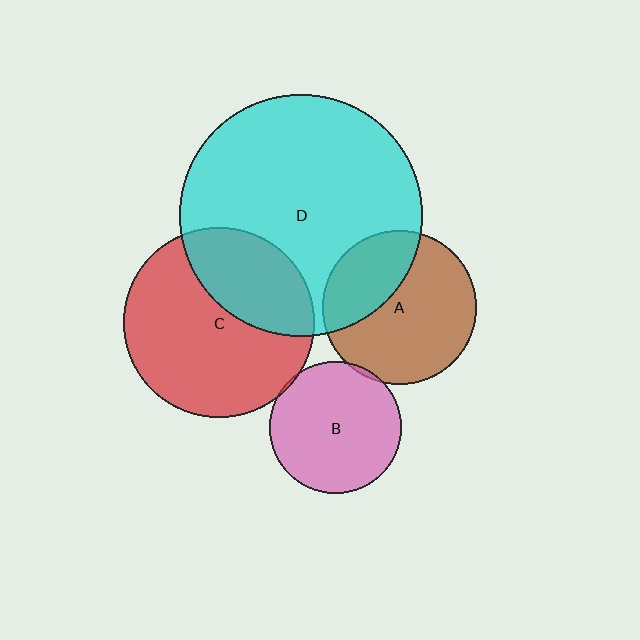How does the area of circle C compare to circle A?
Approximately 1.5 times.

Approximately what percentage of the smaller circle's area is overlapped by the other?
Approximately 5%.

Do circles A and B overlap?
Yes.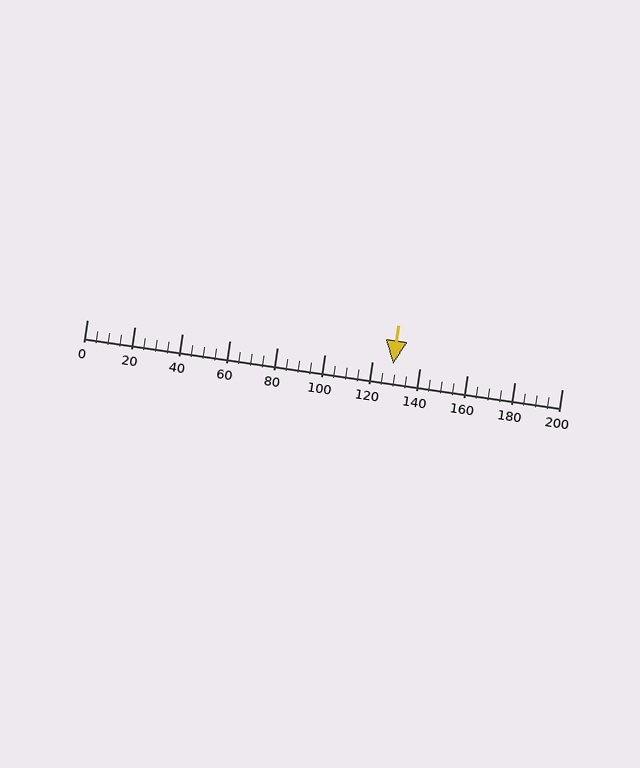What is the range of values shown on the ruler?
The ruler shows values from 0 to 200.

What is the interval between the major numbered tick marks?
The major tick marks are spaced 20 units apart.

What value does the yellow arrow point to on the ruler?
The yellow arrow points to approximately 129.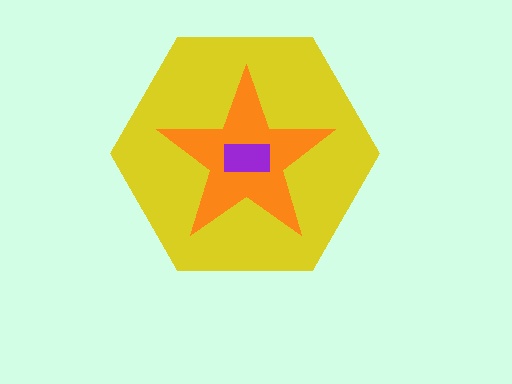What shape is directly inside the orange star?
The purple rectangle.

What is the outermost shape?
The yellow hexagon.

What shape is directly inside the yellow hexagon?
The orange star.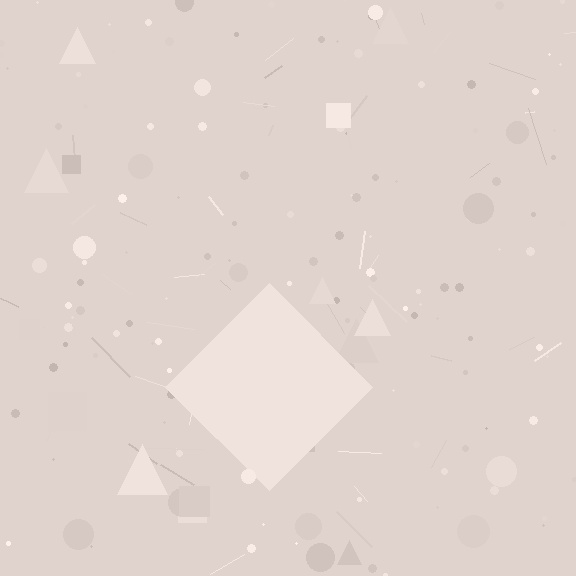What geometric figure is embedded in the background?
A diamond is embedded in the background.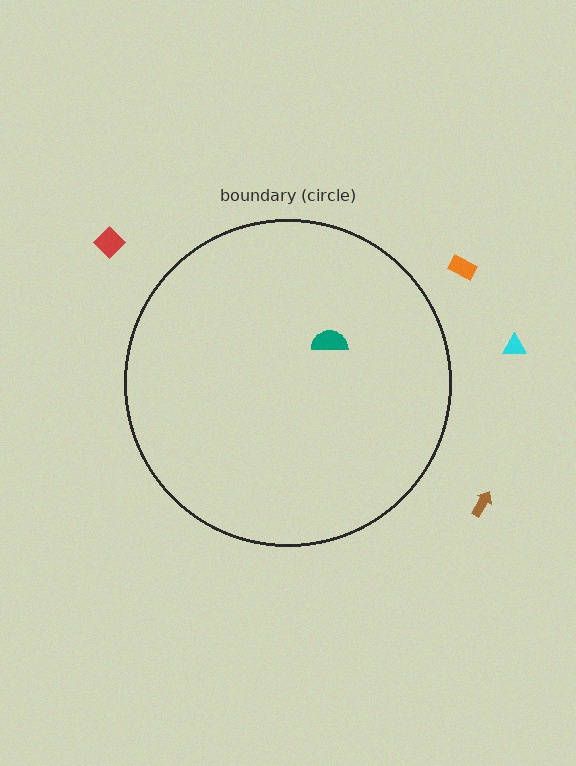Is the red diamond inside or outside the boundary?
Outside.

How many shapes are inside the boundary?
1 inside, 4 outside.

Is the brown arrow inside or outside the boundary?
Outside.